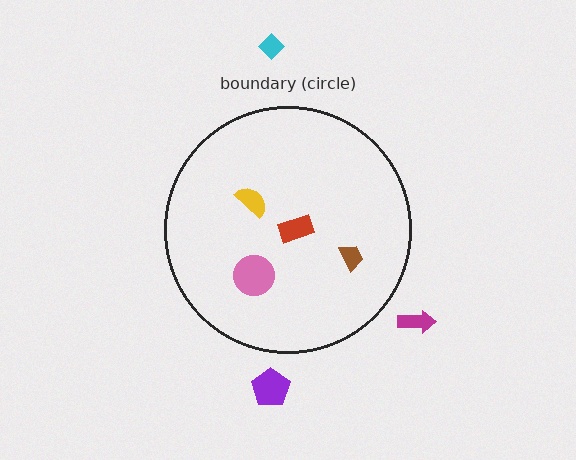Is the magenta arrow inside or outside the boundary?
Outside.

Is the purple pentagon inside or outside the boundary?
Outside.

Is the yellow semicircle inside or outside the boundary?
Inside.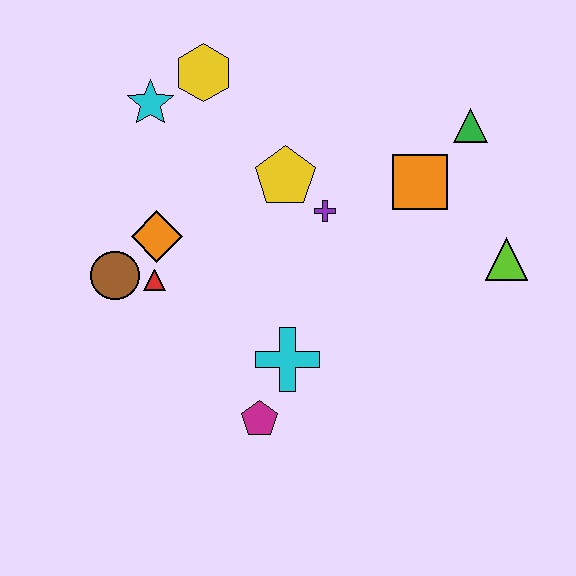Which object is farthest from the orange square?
The brown circle is farthest from the orange square.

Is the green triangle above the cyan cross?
Yes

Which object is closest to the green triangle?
The orange square is closest to the green triangle.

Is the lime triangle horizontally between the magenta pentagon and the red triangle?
No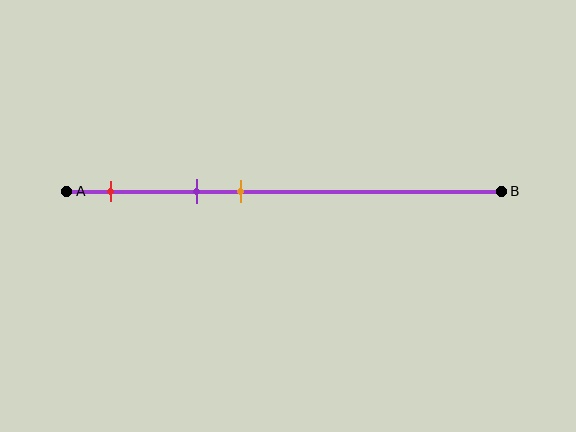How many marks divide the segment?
There are 3 marks dividing the segment.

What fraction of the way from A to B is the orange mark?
The orange mark is approximately 40% (0.4) of the way from A to B.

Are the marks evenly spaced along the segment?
Yes, the marks are approximately evenly spaced.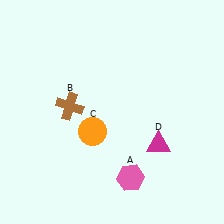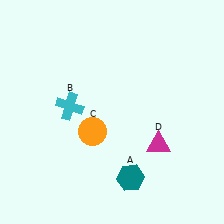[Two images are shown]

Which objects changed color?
A changed from pink to teal. B changed from brown to cyan.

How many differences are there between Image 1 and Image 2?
There are 2 differences between the two images.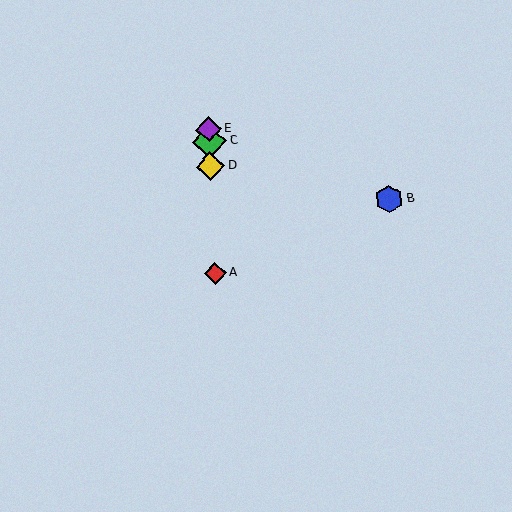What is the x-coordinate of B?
Object B is at x≈389.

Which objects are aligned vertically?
Objects A, C, D, E are aligned vertically.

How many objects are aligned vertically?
4 objects (A, C, D, E) are aligned vertically.